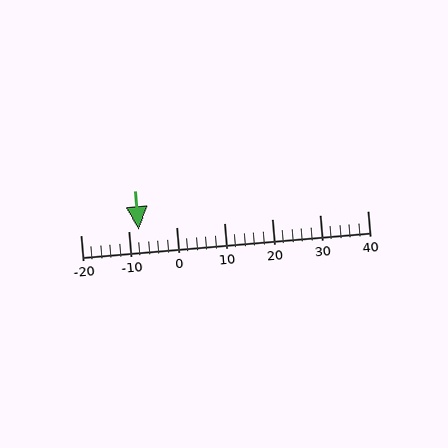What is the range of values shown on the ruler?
The ruler shows values from -20 to 40.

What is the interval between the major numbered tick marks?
The major tick marks are spaced 10 units apart.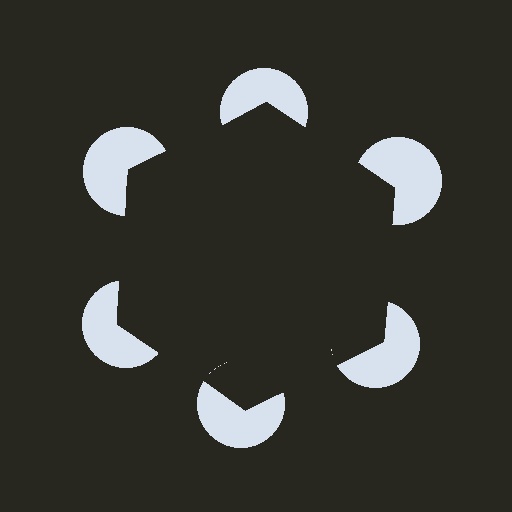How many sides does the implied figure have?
6 sides.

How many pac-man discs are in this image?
There are 6 — one at each vertex of the illusory hexagon.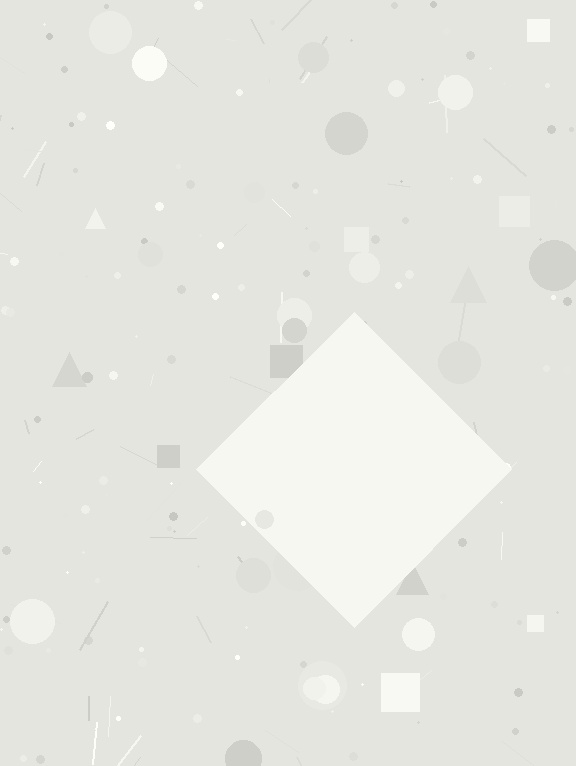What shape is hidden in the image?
A diamond is hidden in the image.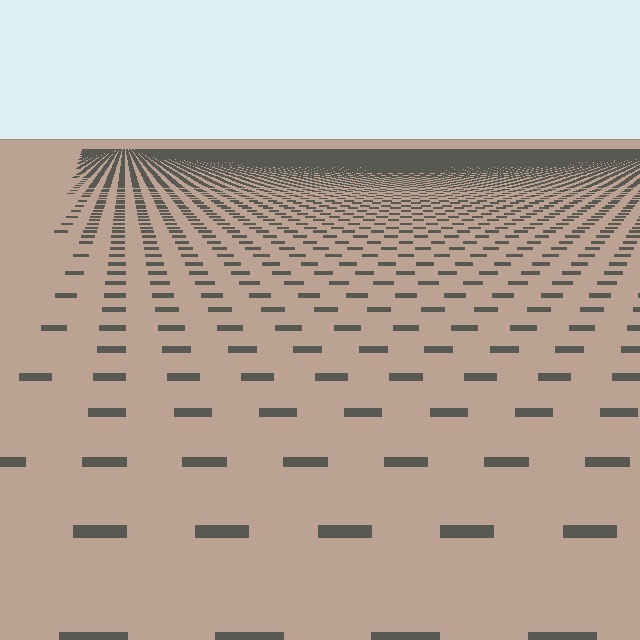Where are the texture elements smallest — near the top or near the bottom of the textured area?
Near the top.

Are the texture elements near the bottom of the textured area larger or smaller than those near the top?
Larger. Near the bottom, elements are closer to the viewer and appear at a bigger on-screen size.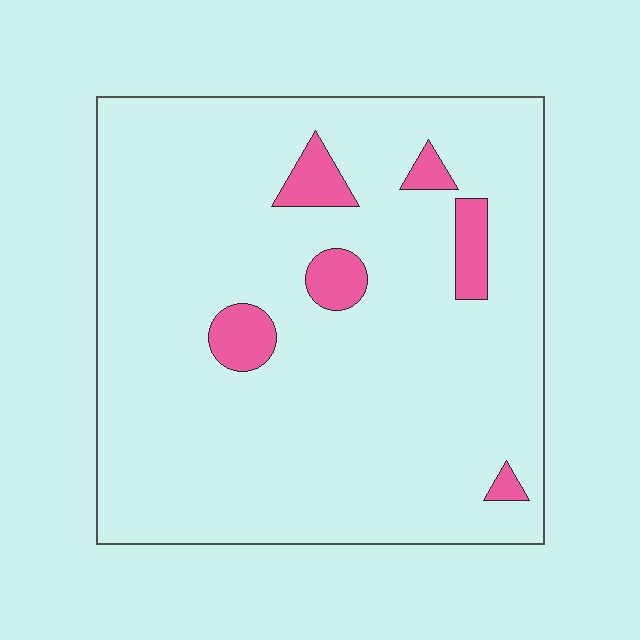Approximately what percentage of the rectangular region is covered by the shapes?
Approximately 10%.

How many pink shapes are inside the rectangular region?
6.